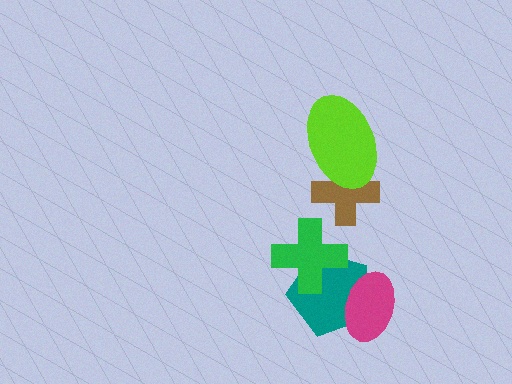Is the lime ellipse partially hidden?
No, no other shape covers it.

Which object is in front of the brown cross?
The lime ellipse is in front of the brown cross.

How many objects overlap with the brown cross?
1 object overlaps with the brown cross.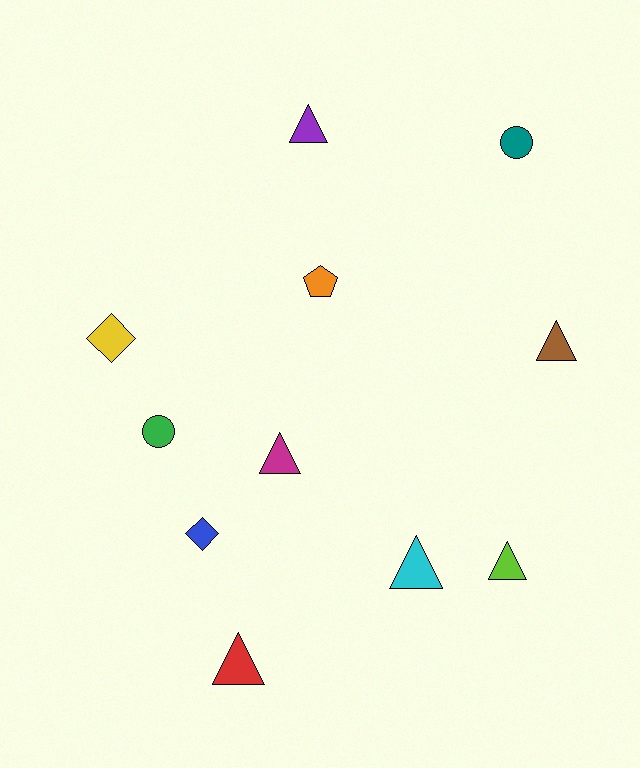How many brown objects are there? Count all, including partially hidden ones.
There is 1 brown object.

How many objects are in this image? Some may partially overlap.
There are 11 objects.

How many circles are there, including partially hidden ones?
There are 2 circles.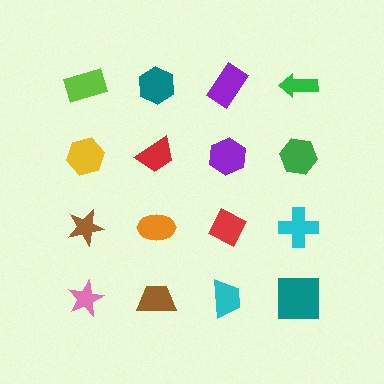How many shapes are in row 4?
4 shapes.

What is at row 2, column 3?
A purple hexagon.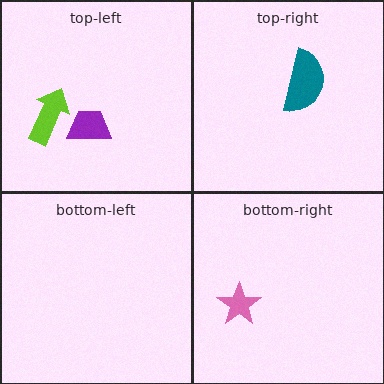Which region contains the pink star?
The bottom-right region.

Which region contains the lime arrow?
The top-left region.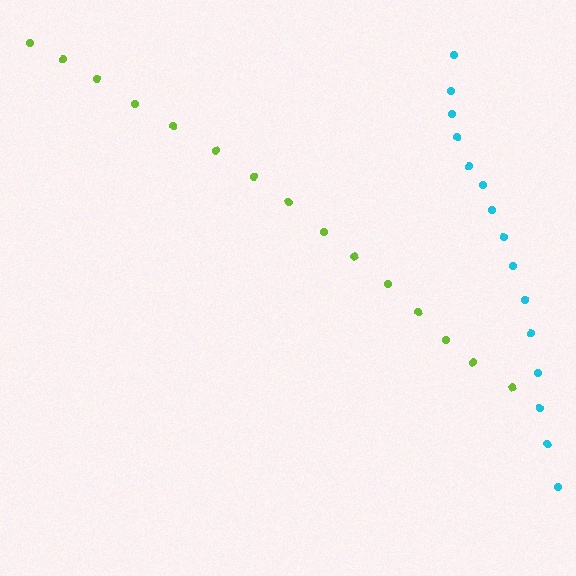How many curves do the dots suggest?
There are 2 distinct paths.